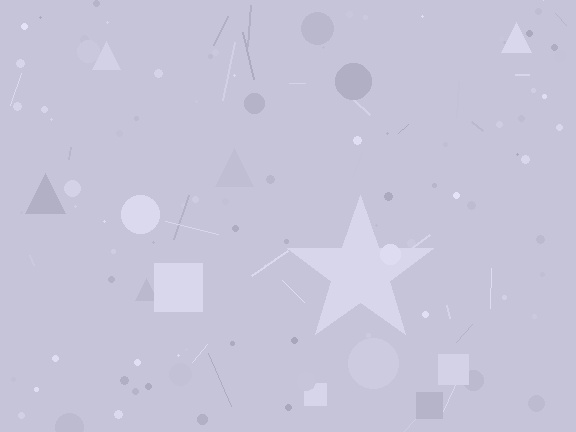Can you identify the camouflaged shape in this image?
The camouflaged shape is a star.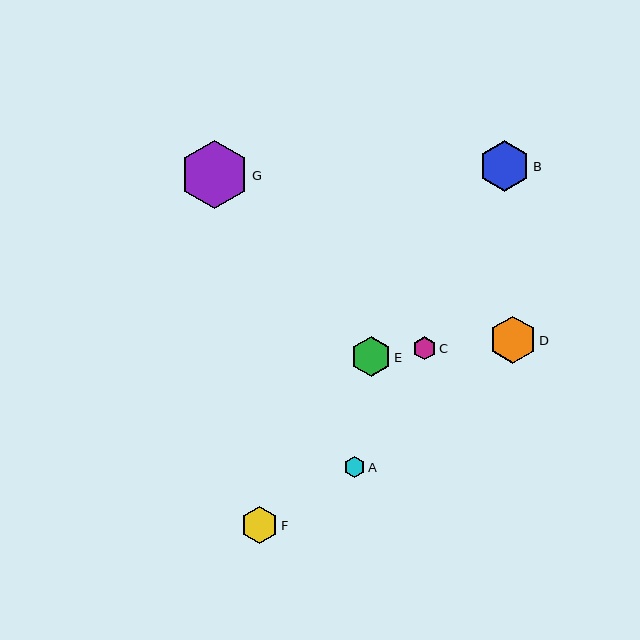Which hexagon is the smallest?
Hexagon A is the smallest with a size of approximately 21 pixels.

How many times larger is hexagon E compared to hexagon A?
Hexagon E is approximately 1.9 times the size of hexagon A.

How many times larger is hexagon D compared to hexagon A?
Hexagon D is approximately 2.2 times the size of hexagon A.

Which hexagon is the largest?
Hexagon G is the largest with a size of approximately 69 pixels.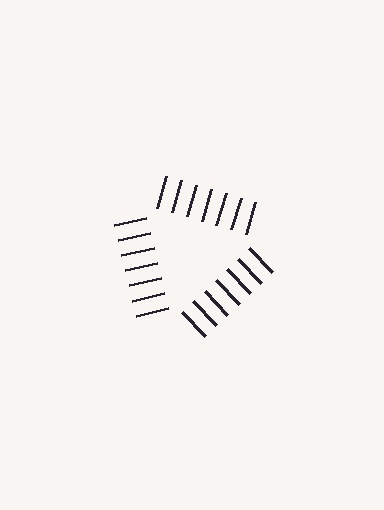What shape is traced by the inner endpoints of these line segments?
An illusory triangle — the line segments terminate on its edges but no continuous stroke is drawn.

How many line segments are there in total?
21 — 7 along each of the 3 edges.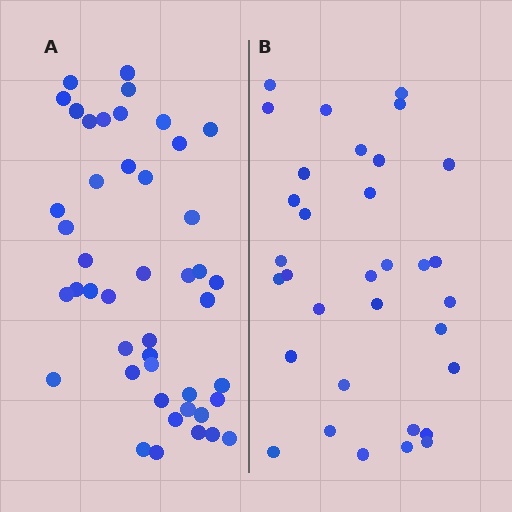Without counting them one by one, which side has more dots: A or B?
Region A (the left region) has more dots.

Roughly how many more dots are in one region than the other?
Region A has roughly 12 or so more dots than region B.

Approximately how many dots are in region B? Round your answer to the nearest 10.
About 30 dots. (The exact count is 33, which rounds to 30.)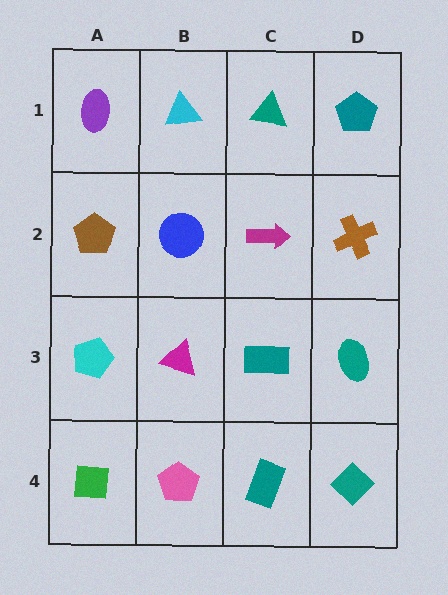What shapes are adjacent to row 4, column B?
A magenta triangle (row 3, column B), a green square (row 4, column A), a teal rectangle (row 4, column C).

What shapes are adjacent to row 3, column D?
A brown cross (row 2, column D), a teal diamond (row 4, column D), a teal rectangle (row 3, column C).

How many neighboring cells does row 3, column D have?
3.